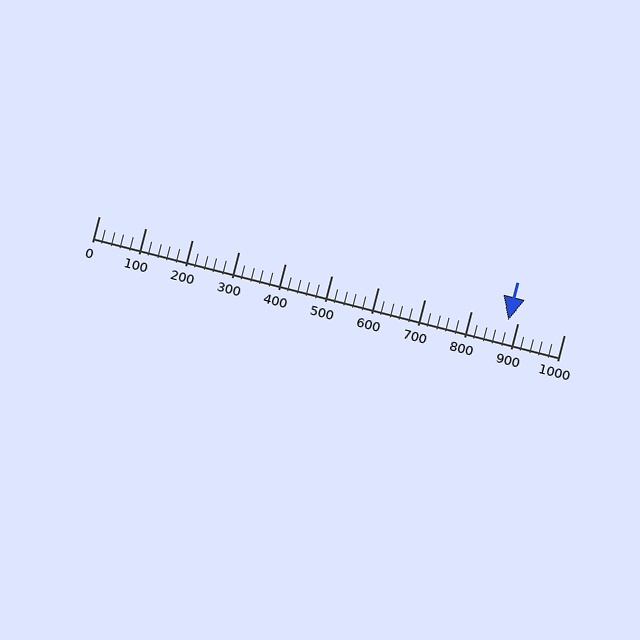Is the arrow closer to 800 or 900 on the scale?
The arrow is closer to 900.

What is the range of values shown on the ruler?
The ruler shows values from 0 to 1000.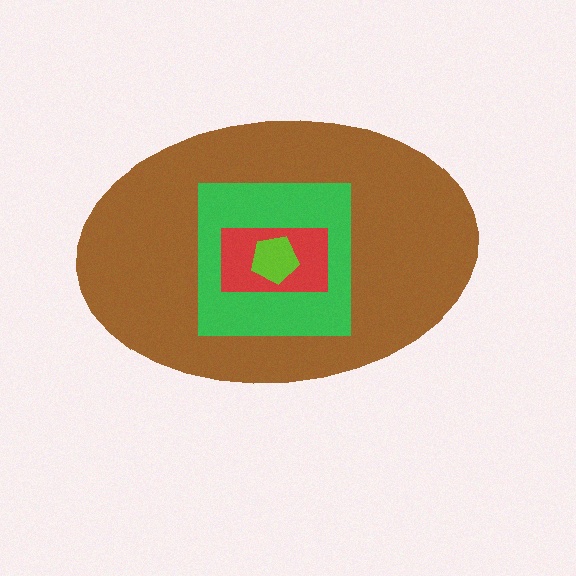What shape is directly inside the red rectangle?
The lime pentagon.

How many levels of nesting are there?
4.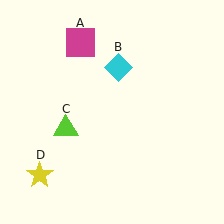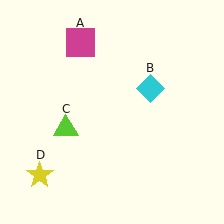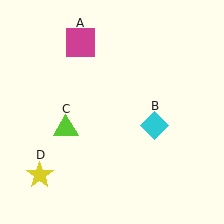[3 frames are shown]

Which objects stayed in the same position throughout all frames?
Magenta square (object A) and lime triangle (object C) and yellow star (object D) remained stationary.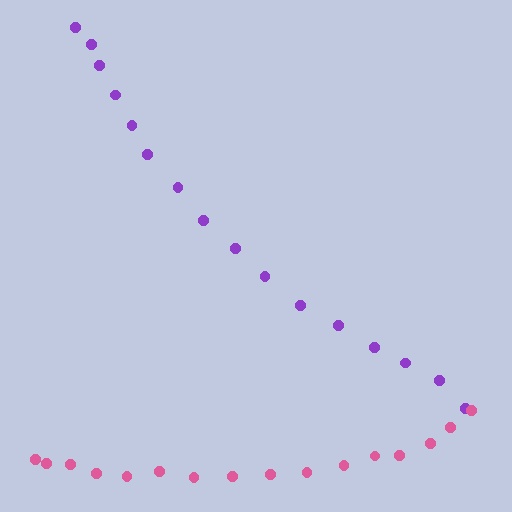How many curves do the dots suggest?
There are 2 distinct paths.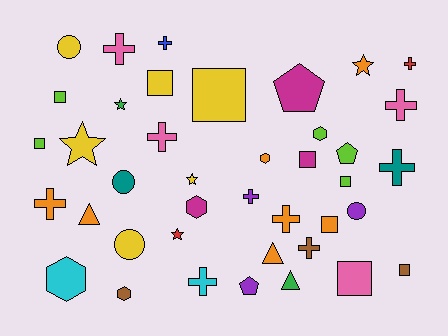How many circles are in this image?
There are 4 circles.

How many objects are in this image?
There are 40 objects.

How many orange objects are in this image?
There are 7 orange objects.